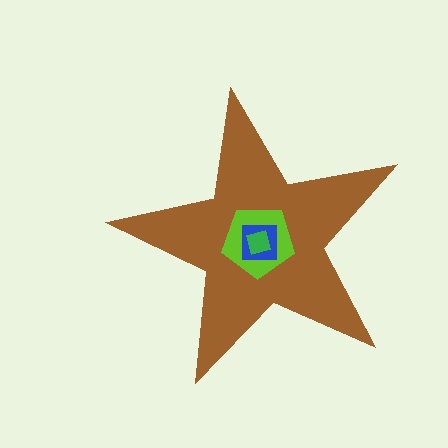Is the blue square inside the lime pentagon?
Yes.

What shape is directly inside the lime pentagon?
The blue square.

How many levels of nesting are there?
4.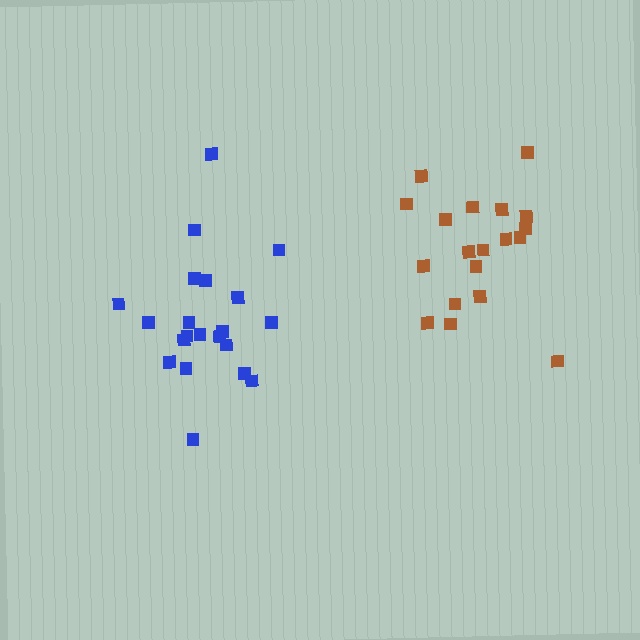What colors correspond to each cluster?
The clusters are colored: brown, blue.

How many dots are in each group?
Group 1: 19 dots, Group 2: 21 dots (40 total).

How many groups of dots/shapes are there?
There are 2 groups.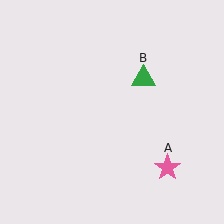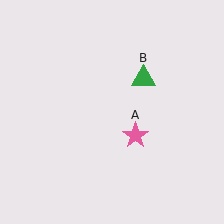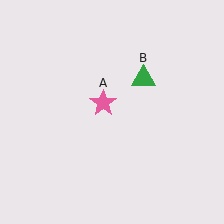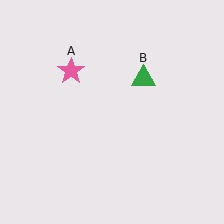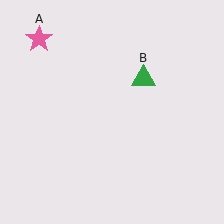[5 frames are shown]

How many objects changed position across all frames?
1 object changed position: pink star (object A).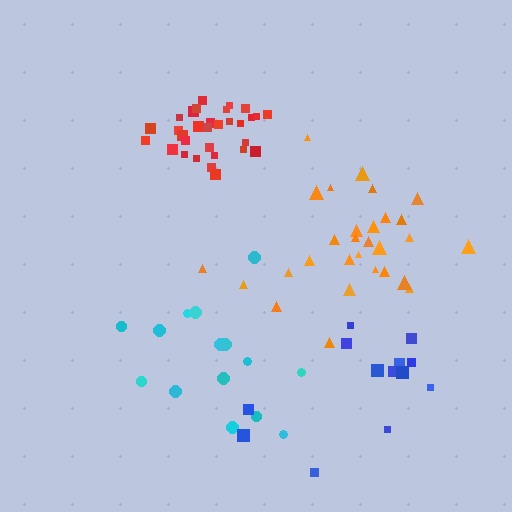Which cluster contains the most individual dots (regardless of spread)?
Red (33).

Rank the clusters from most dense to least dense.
red, orange, cyan, blue.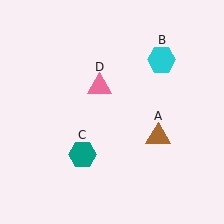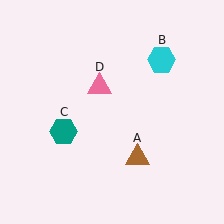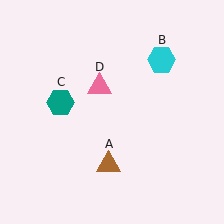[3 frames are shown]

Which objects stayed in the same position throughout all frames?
Cyan hexagon (object B) and pink triangle (object D) remained stationary.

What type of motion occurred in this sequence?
The brown triangle (object A), teal hexagon (object C) rotated clockwise around the center of the scene.